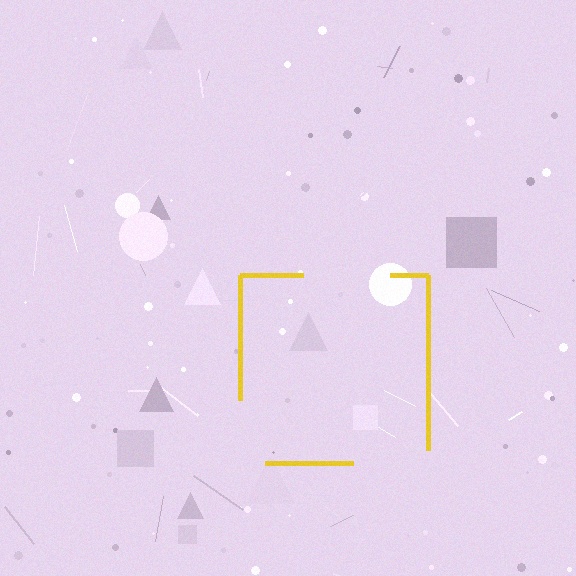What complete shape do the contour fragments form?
The contour fragments form a square.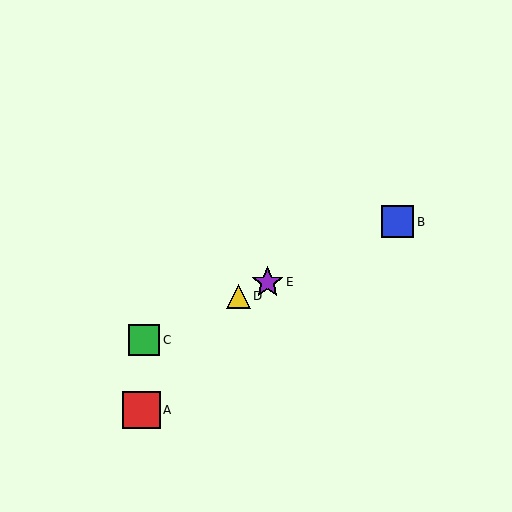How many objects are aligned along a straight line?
4 objects (B, C, D, E) are aligned along a straight line.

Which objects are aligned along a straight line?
Objects B, C, D, E are aligned along a straight line.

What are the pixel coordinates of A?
Object A is at (141, 410).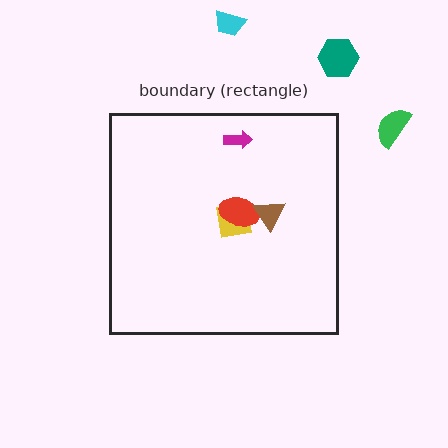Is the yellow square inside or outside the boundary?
Inside.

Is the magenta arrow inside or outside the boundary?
Inside.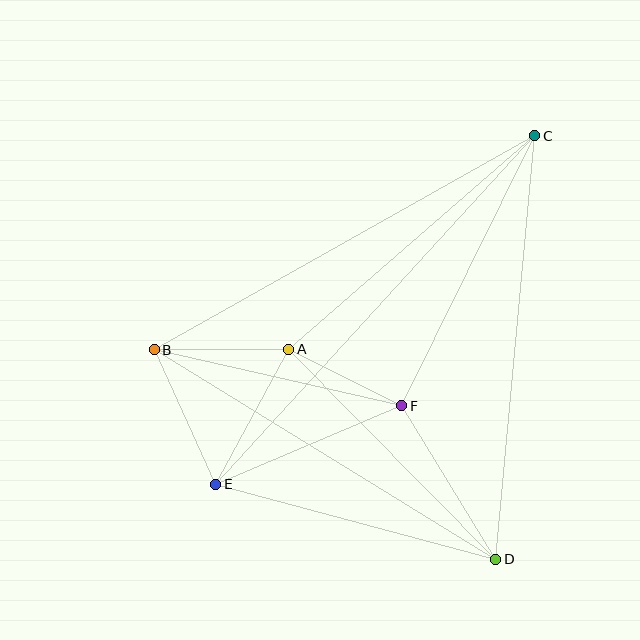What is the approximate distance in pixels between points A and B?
The distance between A and B is approximately 135 pixels.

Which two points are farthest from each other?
Points C and E are farthest from each other.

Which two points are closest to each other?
Points A and F are closest to each other.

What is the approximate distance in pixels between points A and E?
The distance between A and E is approximately 153 pixels.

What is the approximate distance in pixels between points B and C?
The distance between B and C is approximately 436 pixels.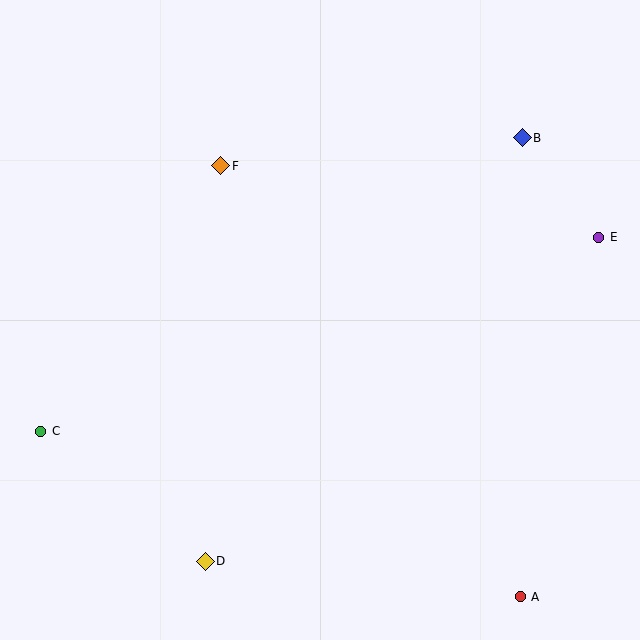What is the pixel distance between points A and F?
The distance between A and F is 525 pixels.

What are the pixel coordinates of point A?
Point A is at (520, 597).